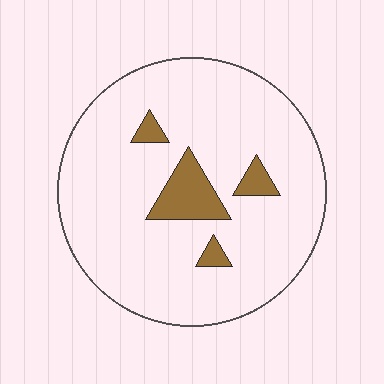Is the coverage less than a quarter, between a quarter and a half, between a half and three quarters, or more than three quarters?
Less than a quarter.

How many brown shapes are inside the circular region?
4.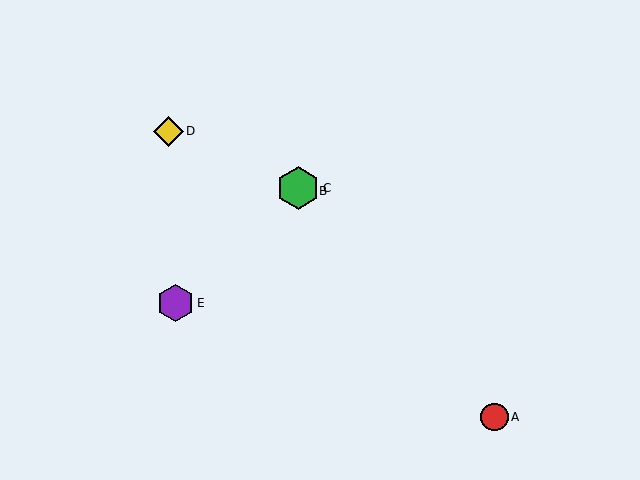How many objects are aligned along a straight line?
3 objects (B, C, D) are aligned along a straight line.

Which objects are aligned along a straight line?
Objects B, C, D are aligned along a straight line.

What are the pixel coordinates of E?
Object E is at (175, 303).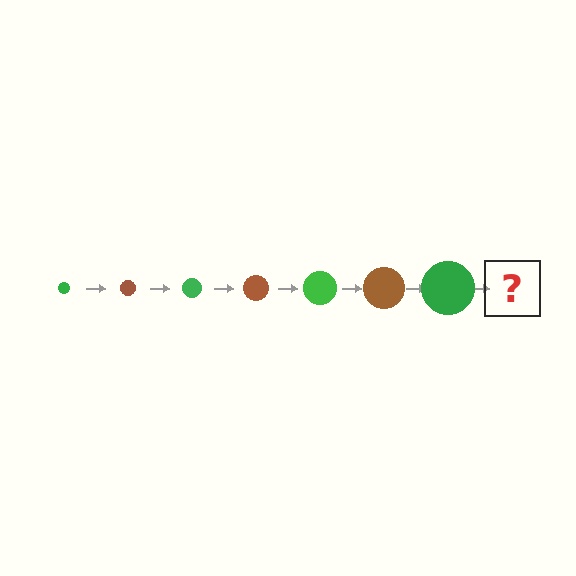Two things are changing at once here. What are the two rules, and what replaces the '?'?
The two rules are that the circle grows larger each step and the color cycles through green and brown. The '?' should be a brown circle, larger than the previous one.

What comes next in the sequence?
The next element should be a brown circle, larger than the previous one.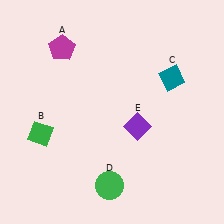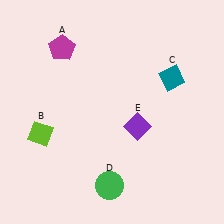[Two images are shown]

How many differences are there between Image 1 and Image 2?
There is 1 difference between the two images.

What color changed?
The diamond (B) changed from green in Image 1 to lime in Image 2.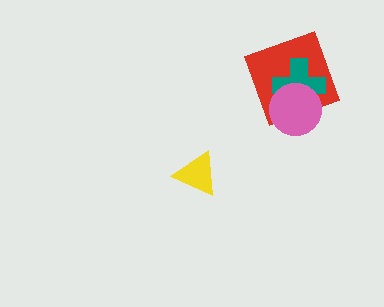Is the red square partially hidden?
Yes, it is partially covered by another shape.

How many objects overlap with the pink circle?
2 objects overlap with the pink circle.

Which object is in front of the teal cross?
The pink circle is in front of the teal cross.